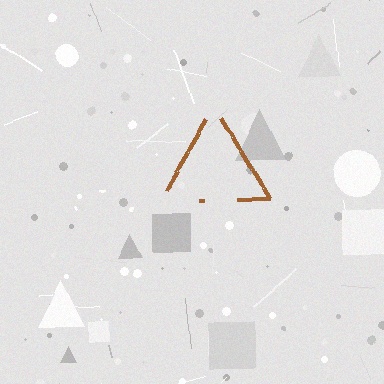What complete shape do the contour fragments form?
The contour fragments form a triangle.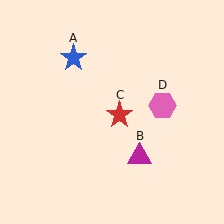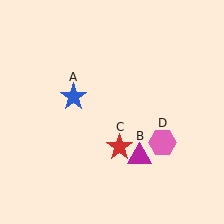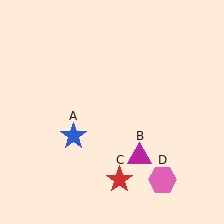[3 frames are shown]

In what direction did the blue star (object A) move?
The blue star (object A) moved down.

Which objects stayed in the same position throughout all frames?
Magenta triangle (object B) remained stationary.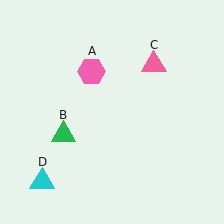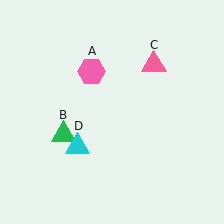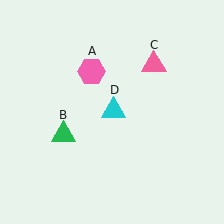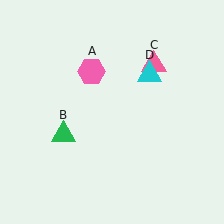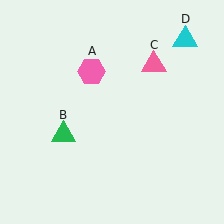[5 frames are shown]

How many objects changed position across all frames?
1 object changed position: cyan triangle (object D).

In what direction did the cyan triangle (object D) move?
The cyan triangle (object D) moved up and to the right.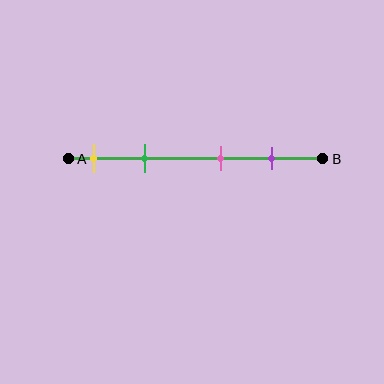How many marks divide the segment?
There are 4 marks dividing the segment.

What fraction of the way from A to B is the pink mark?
The pink mark is approximately 60% (0.6) of the way from A to B.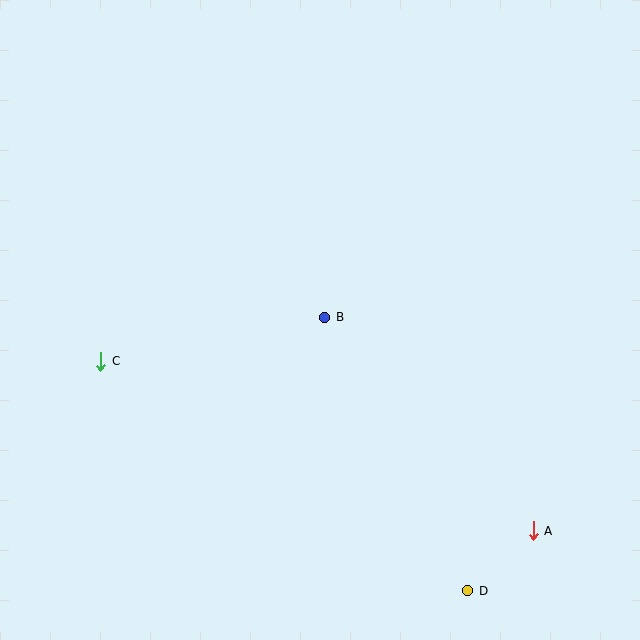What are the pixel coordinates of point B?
Point B is at (325, 317).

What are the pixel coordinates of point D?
Point D is at (468, 591).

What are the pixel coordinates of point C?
Point C is at (101, 361).